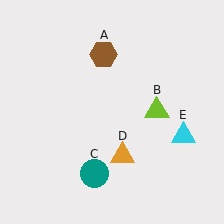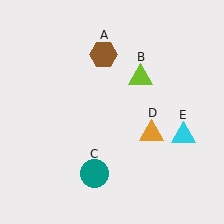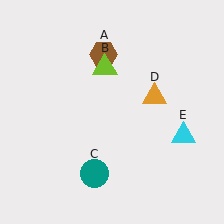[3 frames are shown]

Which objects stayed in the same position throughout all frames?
Brown hexagon (object A) and teal circle (object C) and cyan triangle (object E) remained stationary.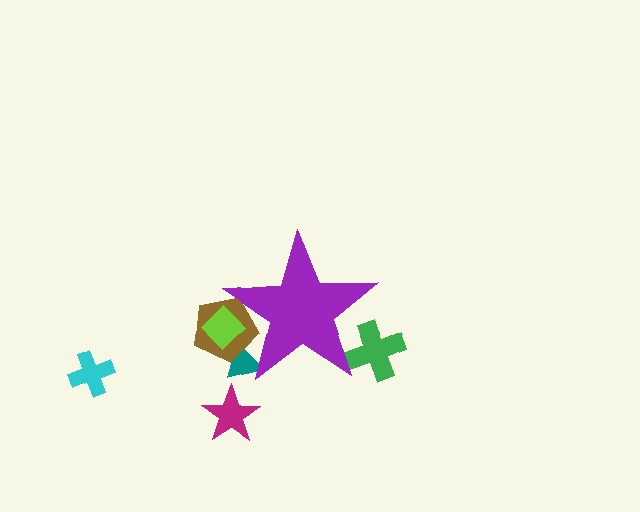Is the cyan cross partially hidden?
No, the cyan cross is fully visible.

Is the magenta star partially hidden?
No, the magenta star is fully visible.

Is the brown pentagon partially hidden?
Yes, the brown pentagon is partially hidden behind the purple star.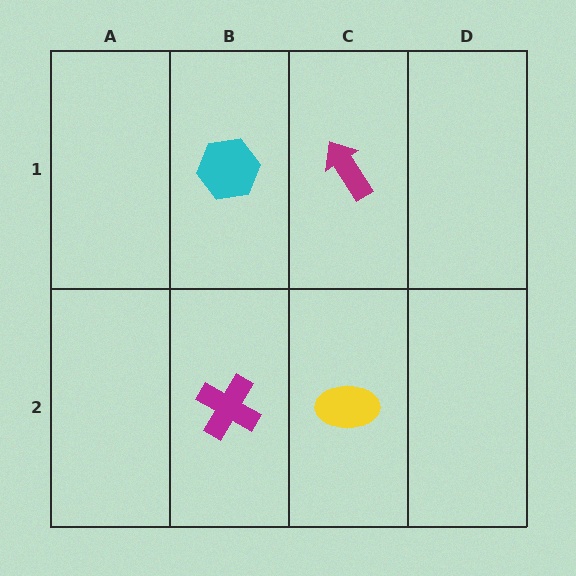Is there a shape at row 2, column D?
No, that cell is empty.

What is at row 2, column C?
A yellow ellipse.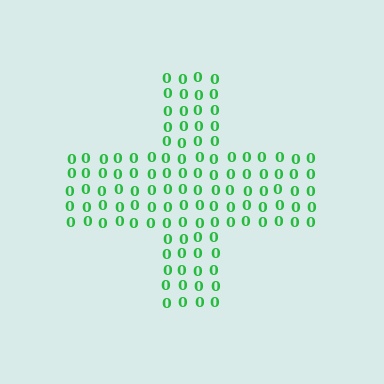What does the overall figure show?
The overall figure shows a cross.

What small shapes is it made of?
It is made of small digit 0's.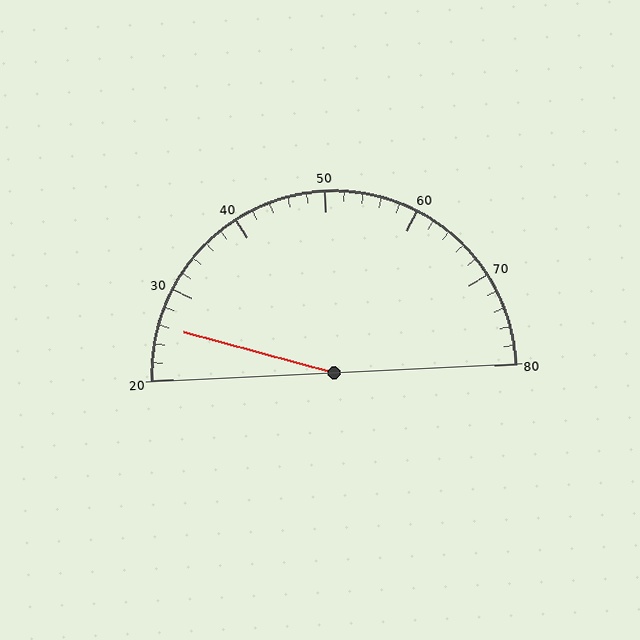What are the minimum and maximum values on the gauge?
The gauge ranges from 20 to 80.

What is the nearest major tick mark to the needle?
The nearest major tick mark is 30.